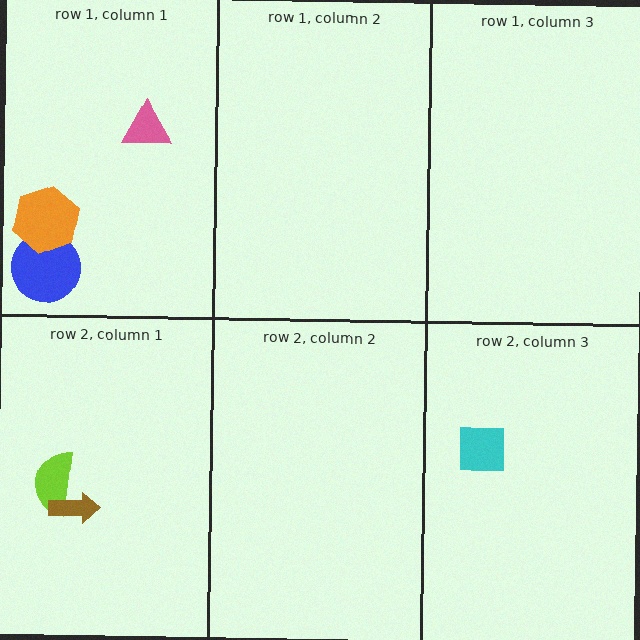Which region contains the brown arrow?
The row 2, column 1 region.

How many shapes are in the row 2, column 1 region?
2.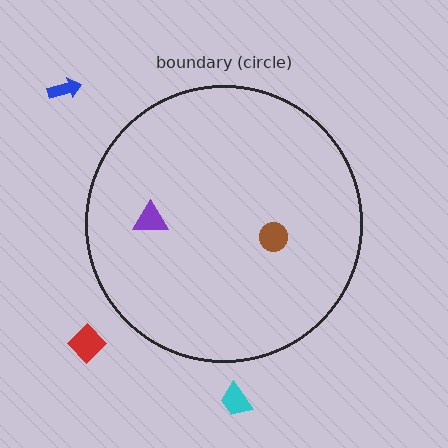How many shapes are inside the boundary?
2 inside, 3 outside.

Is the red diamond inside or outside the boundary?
Outside.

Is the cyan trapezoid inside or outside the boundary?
Outside.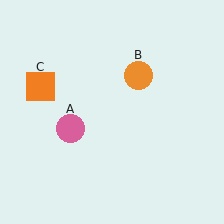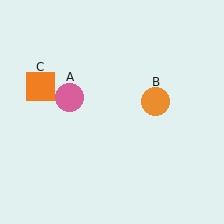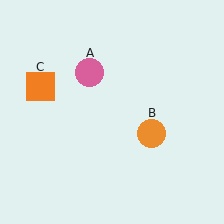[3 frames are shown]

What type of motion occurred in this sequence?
The pink circle (object A), orange circle (object B) rotated clockwise around the center of the scene.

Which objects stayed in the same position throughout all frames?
Orange square (object C) remained stationary.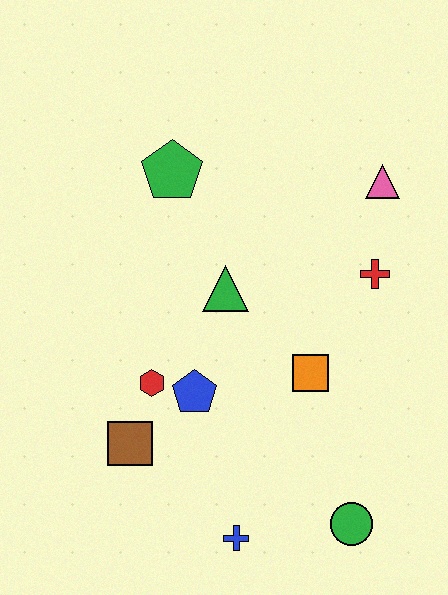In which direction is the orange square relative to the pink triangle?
The orange square is below the pink triangle.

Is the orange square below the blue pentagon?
No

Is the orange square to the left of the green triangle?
No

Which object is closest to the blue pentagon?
The red hexagon is closest to the blue pentagon.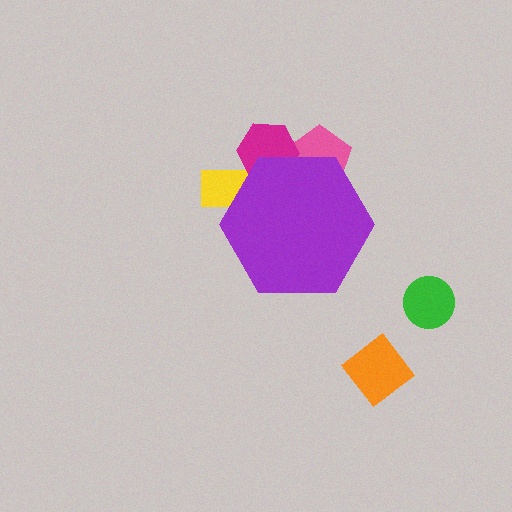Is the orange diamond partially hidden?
No, the orange diamond is fully visible.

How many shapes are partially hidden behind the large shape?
3 shapes are partially hidden.